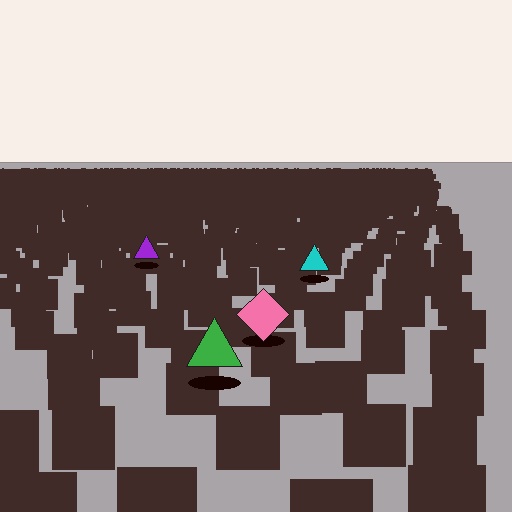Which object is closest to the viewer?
The green triangle is closest. The texture marks near it are larger and more spread out.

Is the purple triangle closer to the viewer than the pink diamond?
No. The pink diamond is closer — you can tell from the texture gradient: the ground texture is coarser near it.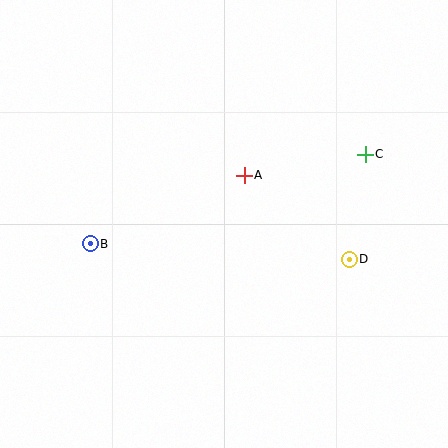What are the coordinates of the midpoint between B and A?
The midpoint between B and A is at (167, 209).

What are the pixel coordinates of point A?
Point A is at (244, 175).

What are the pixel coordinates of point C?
Point C is at (365, 154).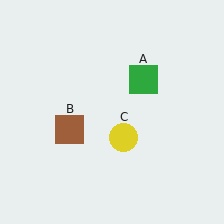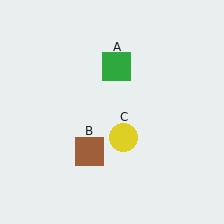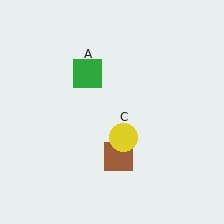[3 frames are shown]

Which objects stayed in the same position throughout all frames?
Yellow circle (object C) remained stationary.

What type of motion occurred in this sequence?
The green square (object A), brown square (object B) rotated counterclockwise around the center of the scene.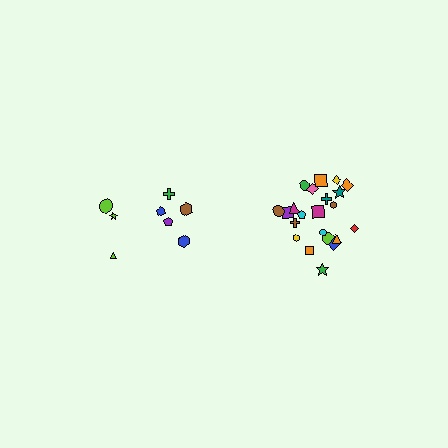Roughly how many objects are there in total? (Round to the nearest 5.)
Roughly 30 objects in total.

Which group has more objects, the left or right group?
The right group.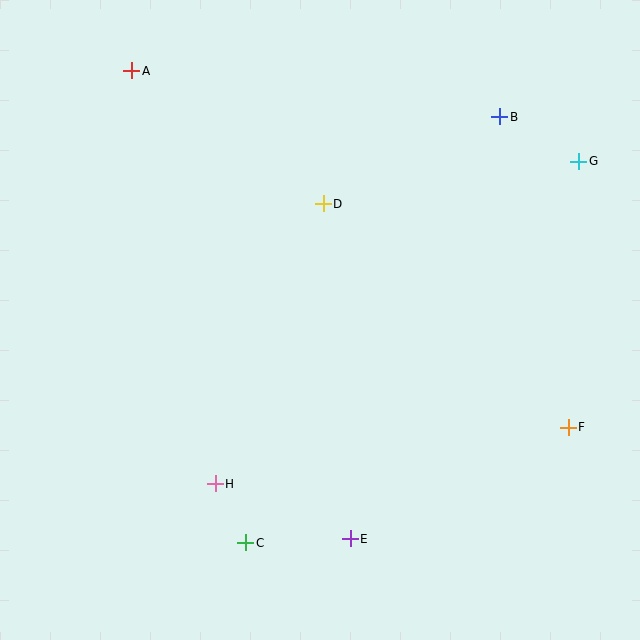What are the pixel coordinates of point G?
Point G is at (579, 161).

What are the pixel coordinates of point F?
Point F is at (568, 427).